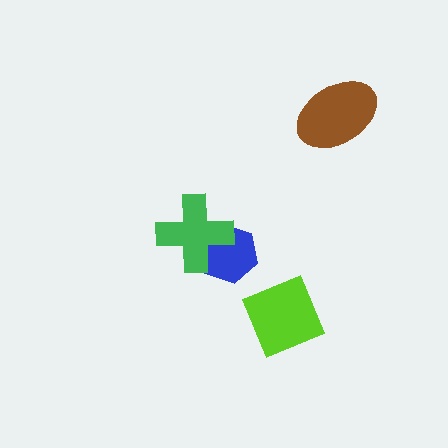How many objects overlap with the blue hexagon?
1 object overlaps with the blue hexagon.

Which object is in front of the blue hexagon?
The green cross is in front of the blue hexagon.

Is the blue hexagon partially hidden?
Yes, it is partially covered by another shape.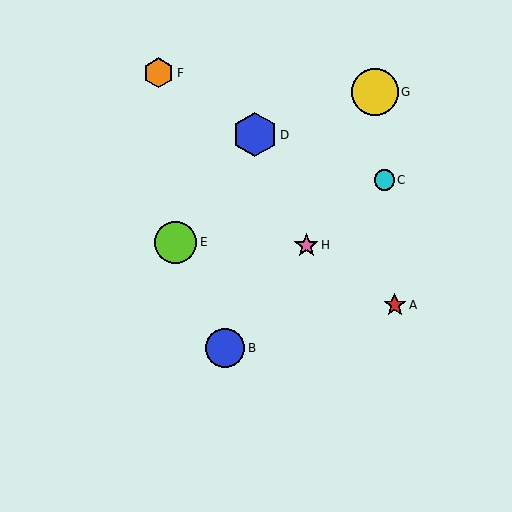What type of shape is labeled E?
Shape E is a lime circle.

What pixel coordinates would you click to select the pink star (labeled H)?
Click at (306, 245) to select the pink star H.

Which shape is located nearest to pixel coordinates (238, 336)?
The blue circle (labeled B) at (225, 348) is nearest to that location.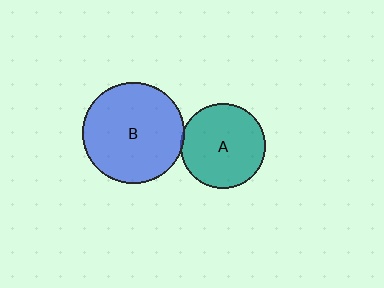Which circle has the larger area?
Circle B (blue).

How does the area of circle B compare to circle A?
Approximately 1.4 times.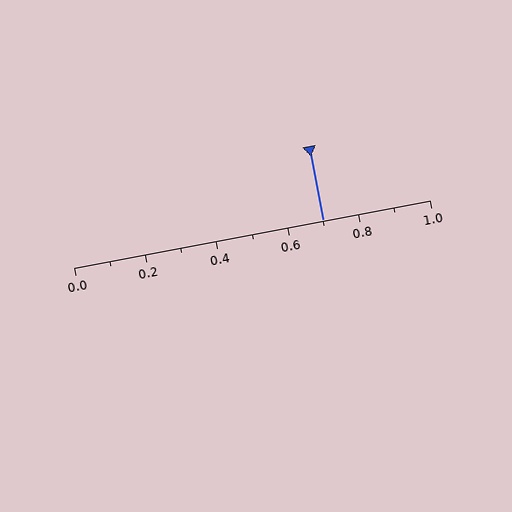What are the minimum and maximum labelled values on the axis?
The axis runs from 0.0 to 1.0.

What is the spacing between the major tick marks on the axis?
The major ticks are spaced 0.2 apart.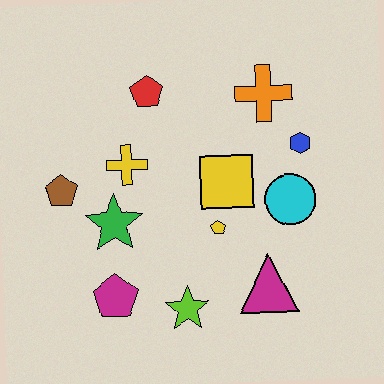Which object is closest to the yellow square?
The yellow pentagon is closest to the yellow square.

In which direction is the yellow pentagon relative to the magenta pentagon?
The yellow pentagon is to the right of the magenta pentagon.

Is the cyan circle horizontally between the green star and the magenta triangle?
No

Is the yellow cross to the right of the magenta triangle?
No